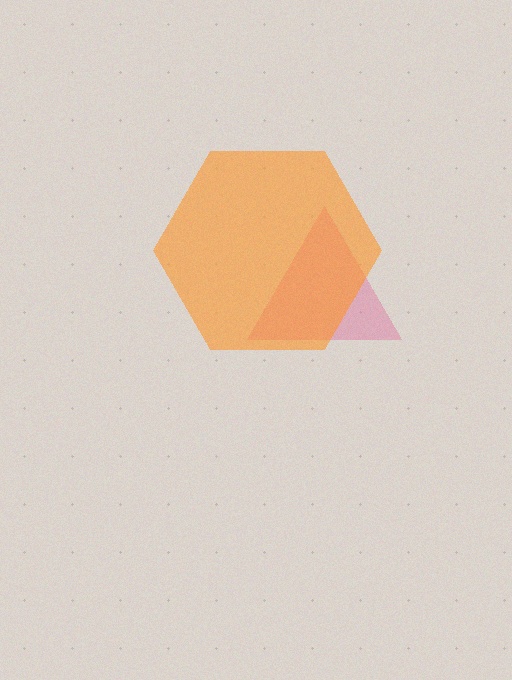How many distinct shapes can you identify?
There are 2 distinct shapes: a pink triangle, an orange hexagon.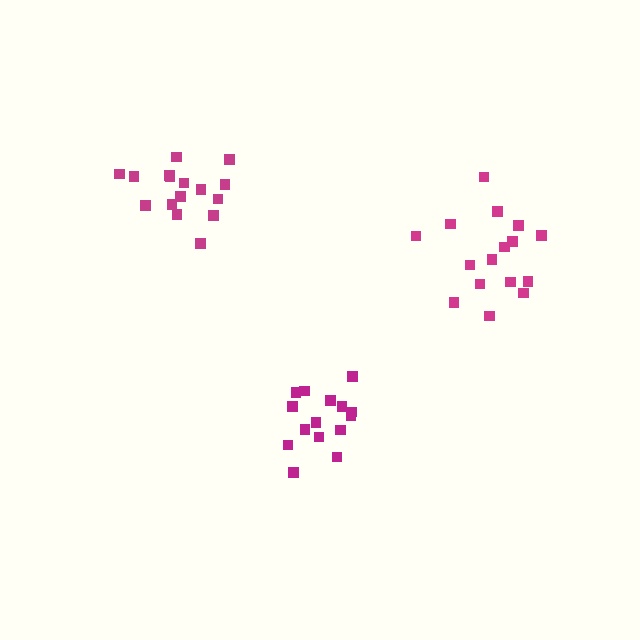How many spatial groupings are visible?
There are 3 spatial groupings.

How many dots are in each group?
Group 1: 16 dots, Group 2: 16 dots, Group 3: 16 dots (48 total).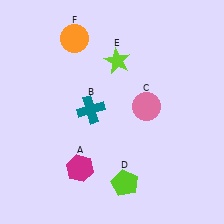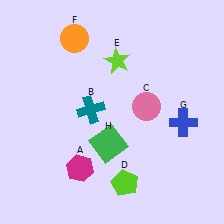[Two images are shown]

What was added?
A blue cross (G), a green square (H) were added in Image 2.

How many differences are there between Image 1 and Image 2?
There are 2 differences between the two images.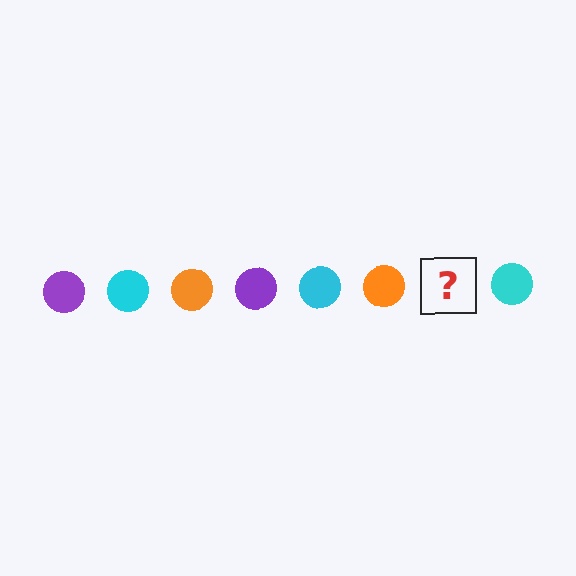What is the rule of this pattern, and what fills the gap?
The rule is that the pattern cycles through purple, cyan, orange circles. The gap should be filled with a purple circle.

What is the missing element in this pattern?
The missing element is a purple circle.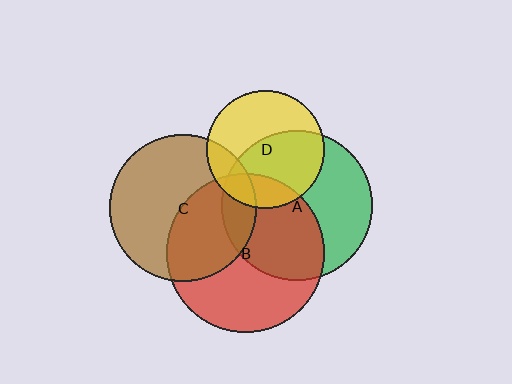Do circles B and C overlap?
Yes.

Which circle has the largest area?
Circle B (red).